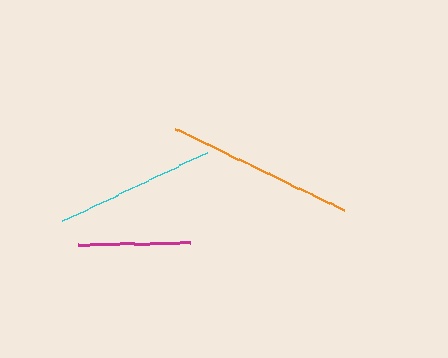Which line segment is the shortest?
The magenta line is the shortest at approximately 113 pixels.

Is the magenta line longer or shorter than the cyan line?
The cyan line is longer than the magenta line.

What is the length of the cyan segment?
The cyan segment is approximately 161 pixels long.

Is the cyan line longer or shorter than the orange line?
The orange line is longer than the cyan line.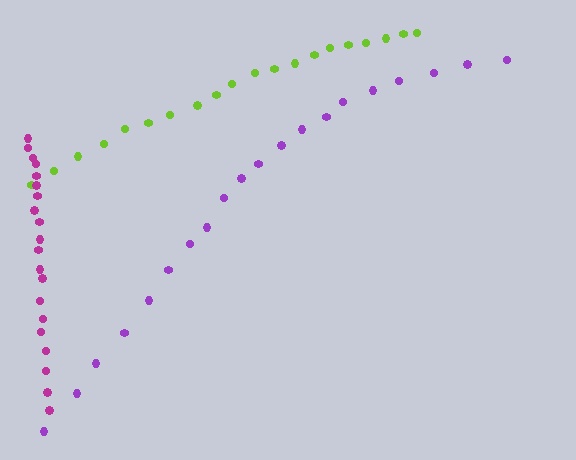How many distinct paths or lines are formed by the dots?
There are 3 distinct paths.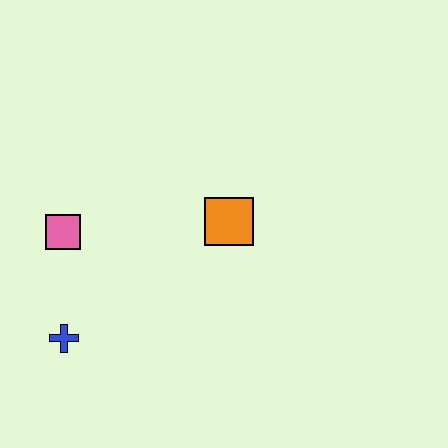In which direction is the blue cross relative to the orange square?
The blue cross is to the left of the orange square.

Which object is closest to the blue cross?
The pink square is closest to the blue cross.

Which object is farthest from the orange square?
The blue cross is farthest from the orange square.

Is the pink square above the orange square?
No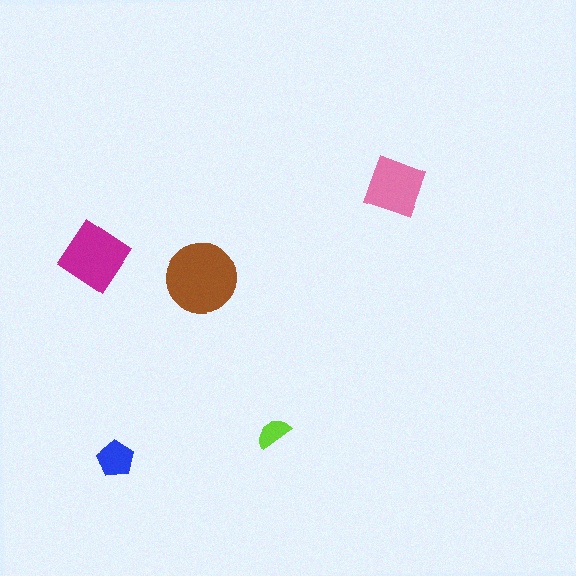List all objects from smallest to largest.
The lime semicircle, the blue pentagon, the pink square, the magenta diamond, the brown circle.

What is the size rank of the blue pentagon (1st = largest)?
4th.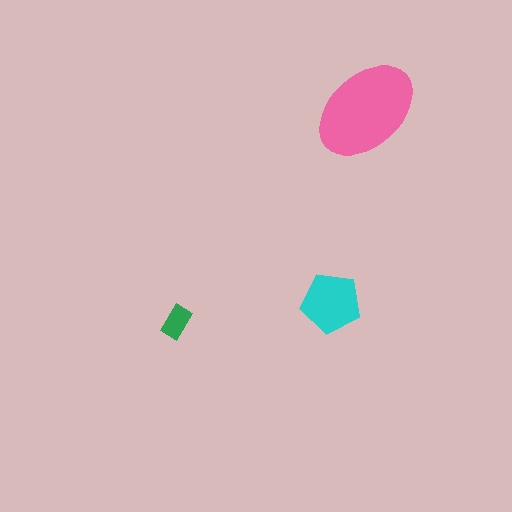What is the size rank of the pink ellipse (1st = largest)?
1st.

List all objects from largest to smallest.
The pink ellipse, the cyan pentagon, the green rectangle.